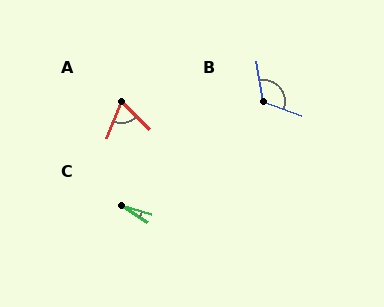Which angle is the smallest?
C, at approximately 16 degrees.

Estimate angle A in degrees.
Approximately 67 degrees.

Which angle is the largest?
B, at approximately 119 degrees.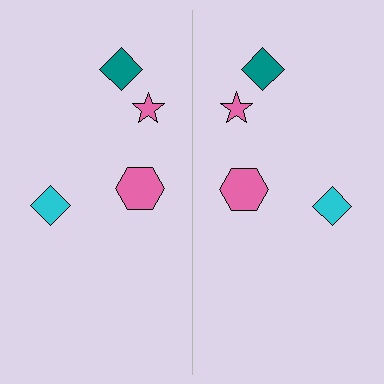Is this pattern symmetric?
Yes, this pattern has bilateral (reflection) symmetry.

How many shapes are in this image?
There are 8 shapes in this image.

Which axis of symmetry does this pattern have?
The pattern has a vertical axis of symmetry running through the center of the image.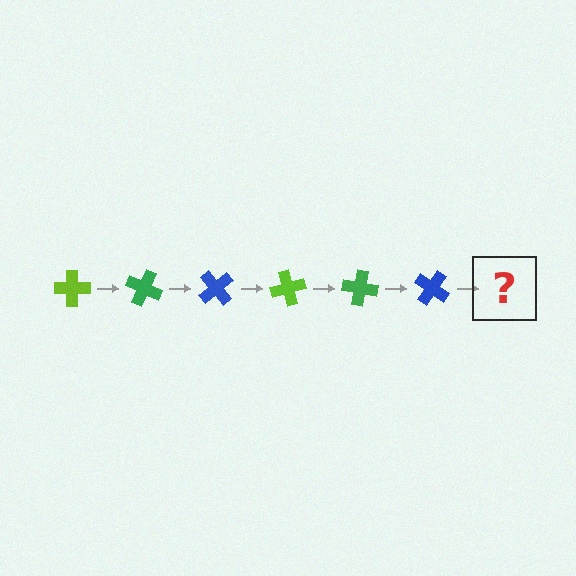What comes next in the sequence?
The next element should be a lime cross, rotated 150 degrees from the start.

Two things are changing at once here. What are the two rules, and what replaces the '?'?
The two rules are that it rotates 25 degrees each step and the color cycles through lime, green, and blue. The '?' should be a lime cross, rotated 150 degrees from the start.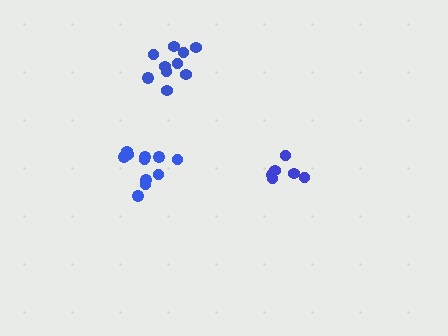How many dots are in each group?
Group 1: 6 dots, Group 2: 11 dots, Group 3: 10 dots (27 total).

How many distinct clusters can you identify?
There are 3 distinct clusters.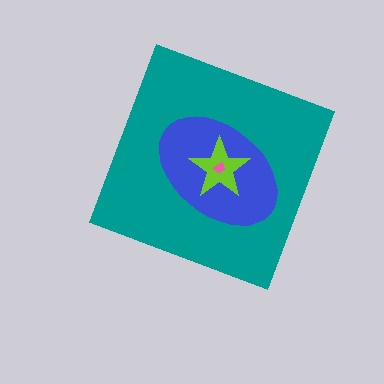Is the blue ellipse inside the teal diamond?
Yes.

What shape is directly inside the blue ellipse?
The lime star.